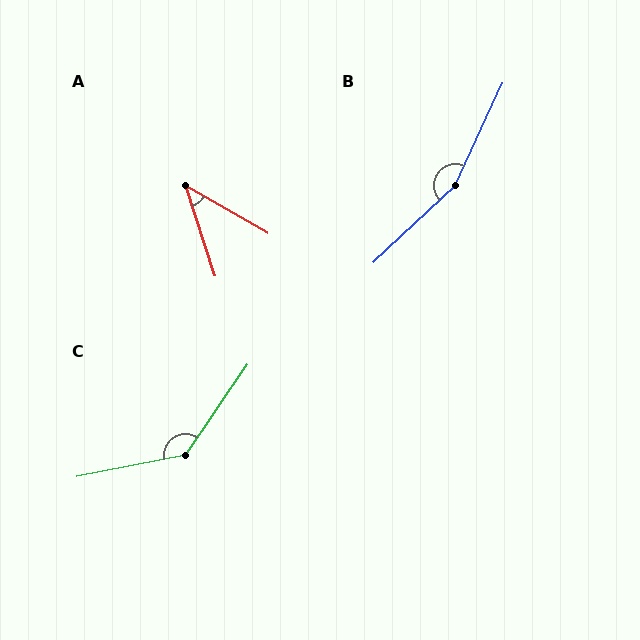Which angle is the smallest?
A, at approximately 42 degrees.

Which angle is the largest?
B, at approximately 158 degrees.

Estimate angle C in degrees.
Approximately 135 degrees.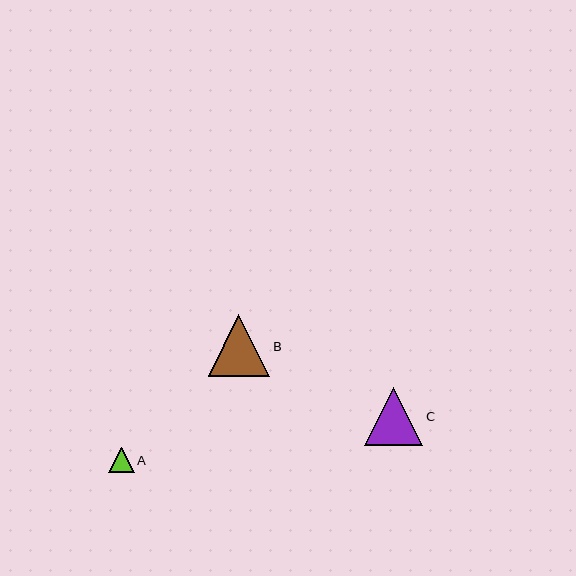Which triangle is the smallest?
Triangle A is the smallest with a size of approximately 26 pixels.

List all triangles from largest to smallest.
From largest to smallest: B, C, A.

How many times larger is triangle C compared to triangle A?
Triangle C is approximately 2.3 times the size of triangle A.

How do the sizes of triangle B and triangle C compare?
Triangle B and triangle C are approximately the same size.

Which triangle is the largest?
Triangle B is the largest with a size of approximately 62 pixels.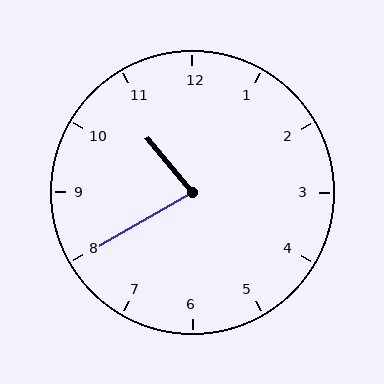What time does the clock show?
10:40.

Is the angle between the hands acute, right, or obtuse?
It is acute.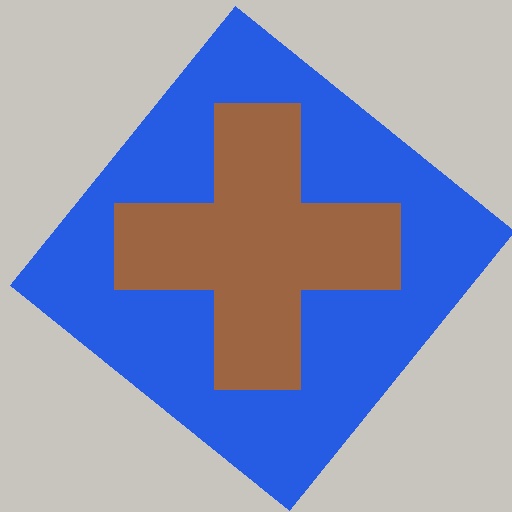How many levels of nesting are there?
2.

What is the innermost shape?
The brown cross.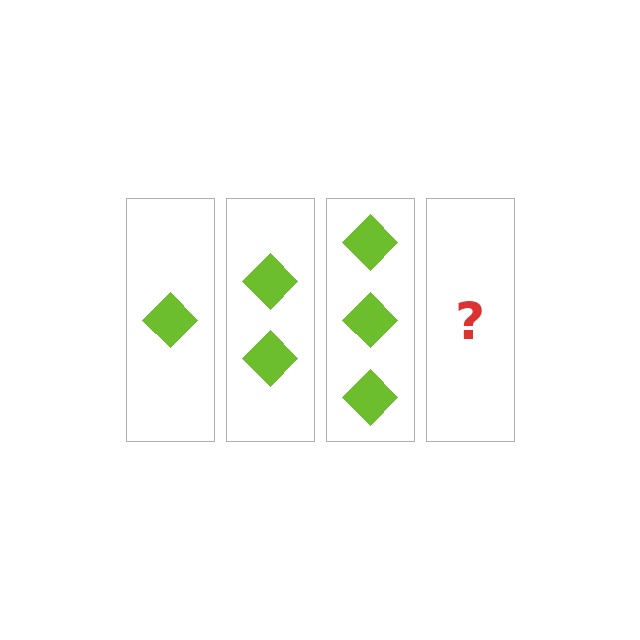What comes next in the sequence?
The next element should be 4 diamonds.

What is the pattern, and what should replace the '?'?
The pattern is that each step adds one more diamond. The '?' should be 4 diamonds.